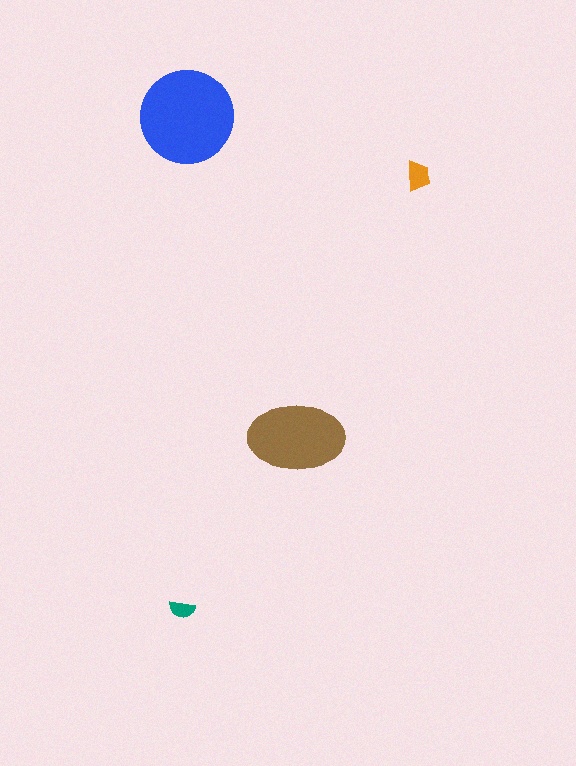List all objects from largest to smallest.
The blue circle, the brown ellipse, the orange trapezoid, the teal semicircle.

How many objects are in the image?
There are 4 objects in the image.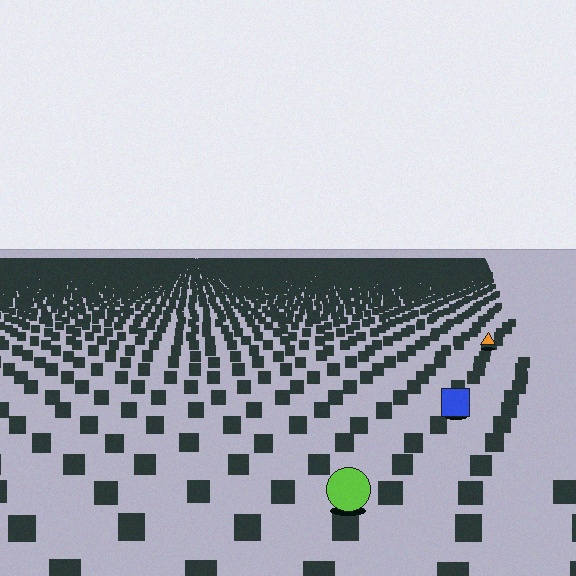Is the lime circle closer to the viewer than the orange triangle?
Yes. The lime circle is closer — you can tell from the texture gradient: the ground texture is coarser near it.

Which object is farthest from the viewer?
The orange triangle is farthest from the viewer. It appears smaller and the ground texture around it is denser.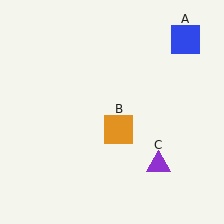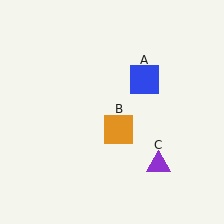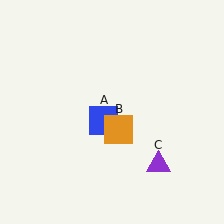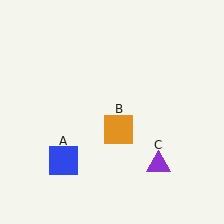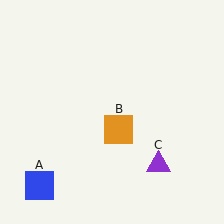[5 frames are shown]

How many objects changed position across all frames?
1 object changed position: blue square (object A).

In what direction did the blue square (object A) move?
The blue square (object A) moved down and to the left.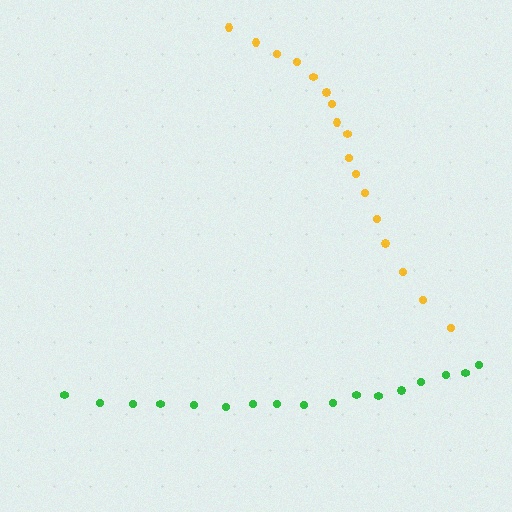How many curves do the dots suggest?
There are 2 distinct paths.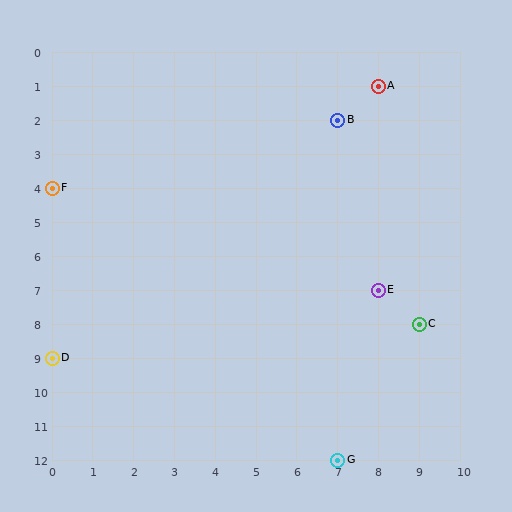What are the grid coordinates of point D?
Point D is at grid coordinates (0, 9).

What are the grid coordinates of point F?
Point F is at grid coordinates (0, 4).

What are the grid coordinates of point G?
Point G is at grid coordinates (7, 12).